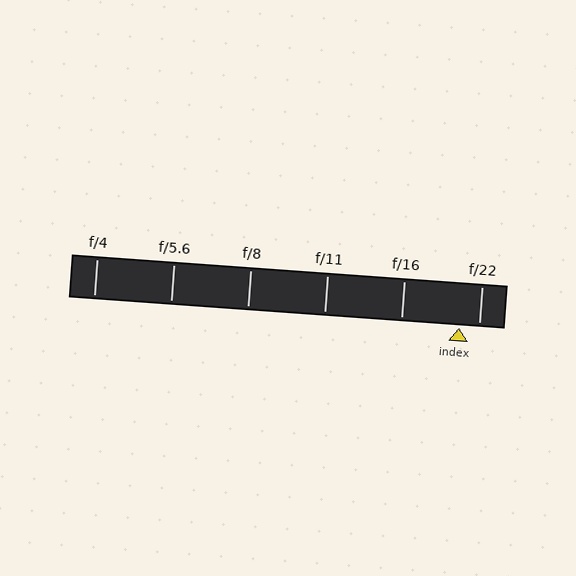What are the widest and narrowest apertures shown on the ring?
The widest aperture shown is f/4 and the narrowest is f/22.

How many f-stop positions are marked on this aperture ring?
There are 6 f-stop positions marked.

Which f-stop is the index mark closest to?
The index mark is closest to f/22.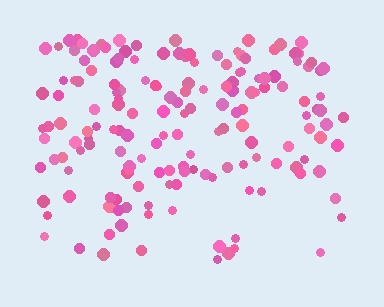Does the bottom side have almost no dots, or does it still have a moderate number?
Still a moderate number, just noticeably fewer than the top.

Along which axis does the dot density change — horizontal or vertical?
Vertical.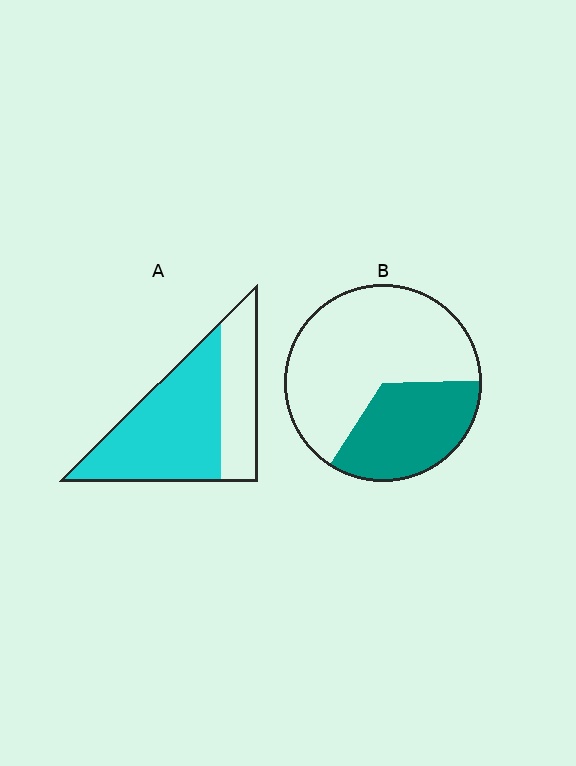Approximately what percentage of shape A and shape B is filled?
A is approximately 65% and B is approximately 35%.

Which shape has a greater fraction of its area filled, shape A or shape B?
Shape A.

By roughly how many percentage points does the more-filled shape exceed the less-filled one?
By roughly 30 percentage points (A over B).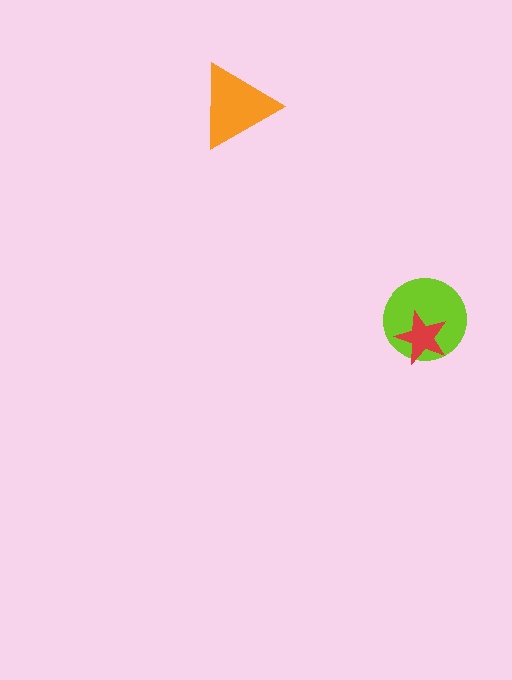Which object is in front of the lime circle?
The red star is in front of the lime circle.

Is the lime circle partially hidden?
Yes, it is partially covered by another shape.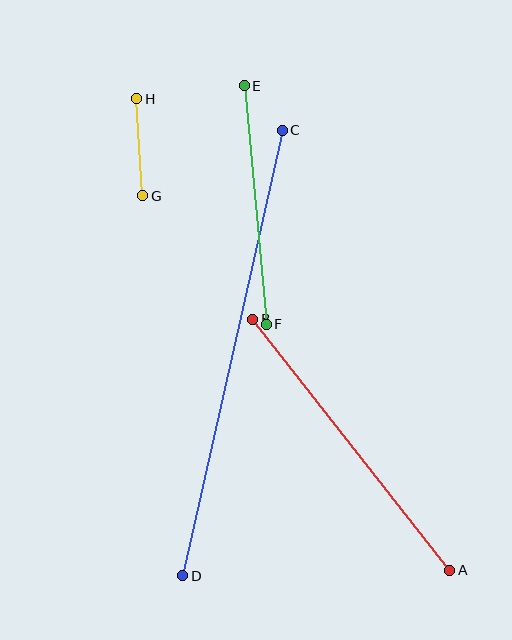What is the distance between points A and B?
The distance is approximately 319 pixels.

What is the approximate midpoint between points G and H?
The midpoint is at approximately (140, 147) pixels.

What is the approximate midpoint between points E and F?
The midpoint is at approximately (255, 205) pixels.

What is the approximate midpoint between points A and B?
The midpoint is at approximately (351, 445) pixels.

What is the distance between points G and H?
The distance is approximately 97 pixels.